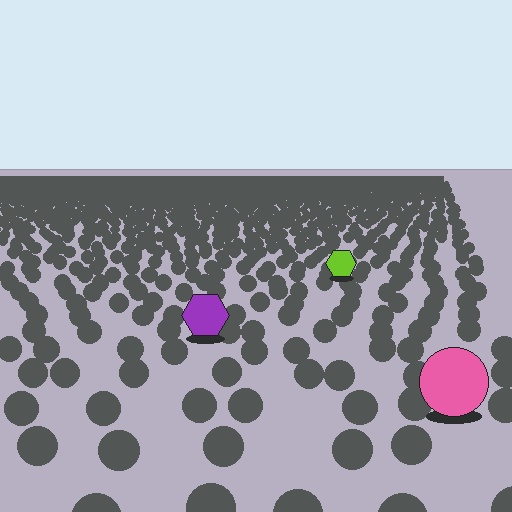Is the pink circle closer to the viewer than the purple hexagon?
Yes. The pink circle is closer — you can tell from the texture gradient: the ground texture is coarser near it.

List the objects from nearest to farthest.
From nearest to farthest: the pink circle, the purple hexagon, the lime hexagon.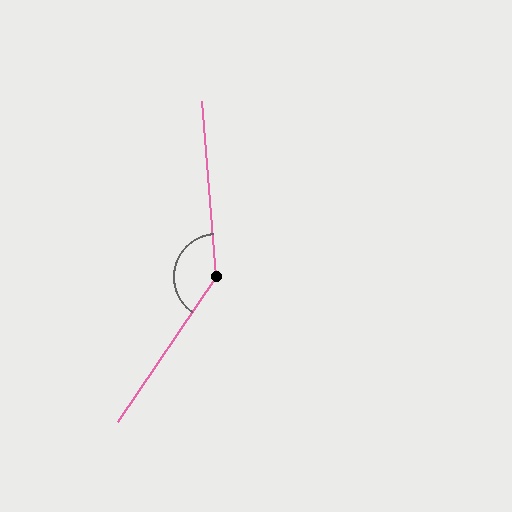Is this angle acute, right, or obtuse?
It is obtuse.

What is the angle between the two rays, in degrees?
Approximately 141 degrees.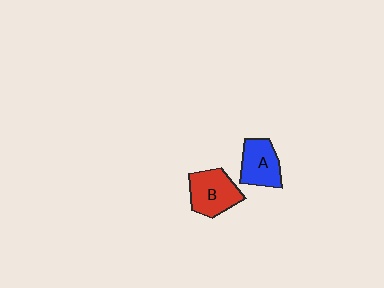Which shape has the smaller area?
Shape A (blue).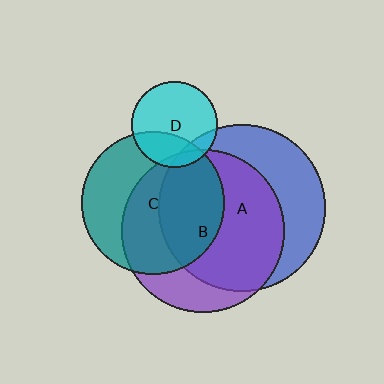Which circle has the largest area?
Circle A (blue).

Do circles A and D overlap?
Yes.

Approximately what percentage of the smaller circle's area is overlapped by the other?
Approximately 15%.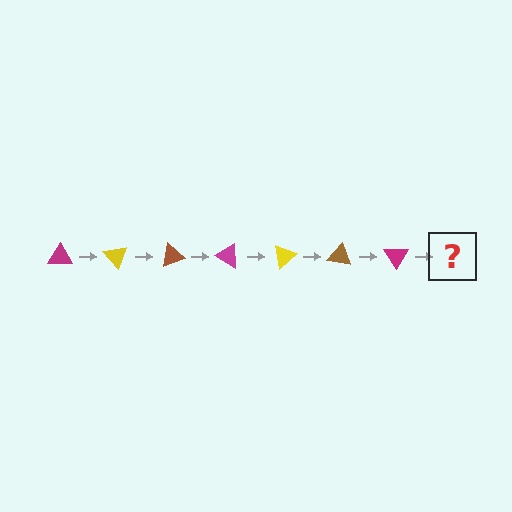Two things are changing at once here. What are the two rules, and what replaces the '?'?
The two rules are that it rotates 50 degrees each step and the color cycles through magenta, yellow, and brown. The '?' should be a yellow triangle, rotated 350 degrees from the start.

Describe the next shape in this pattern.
It should be a yellow triangle, rotated 350 degrees from the start.